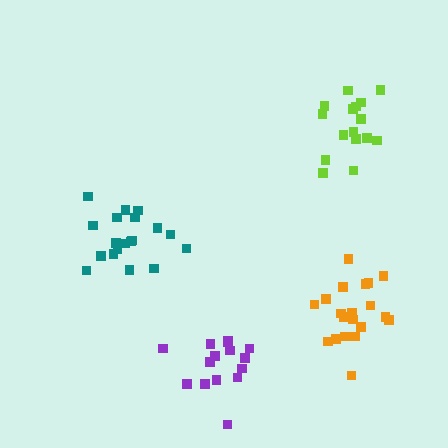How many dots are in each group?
Group 1: 19 dots, Group 2: 20 dots, Group 3: 16 dots, Group 4: 15 dots (70 total).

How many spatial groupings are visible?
There are 4 spatial groupings.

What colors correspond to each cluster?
The clusters are colored: teal, orange, lime, purple.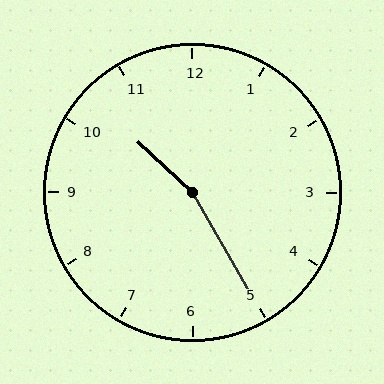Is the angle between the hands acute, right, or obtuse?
It is obtuse.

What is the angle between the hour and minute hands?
Approximately 162 degrees.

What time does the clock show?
10:25.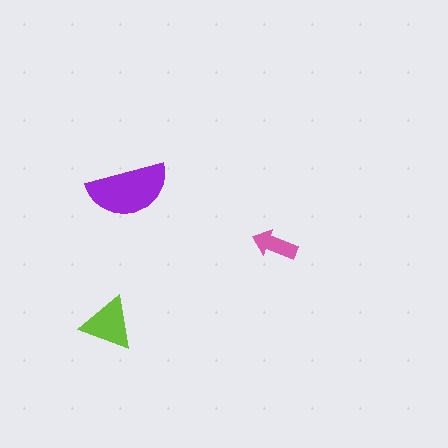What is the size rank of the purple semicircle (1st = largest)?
1st.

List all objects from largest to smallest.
The purple semicircle, the lime triangle, the pink arrow.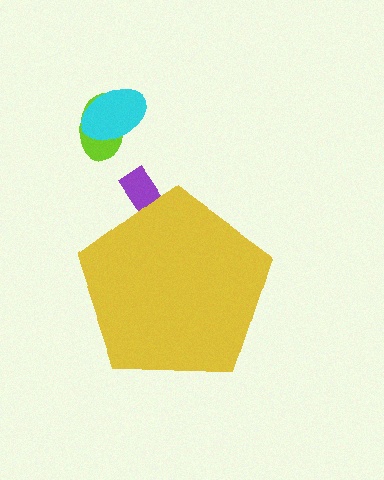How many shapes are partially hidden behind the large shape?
1 shape is partially hidden.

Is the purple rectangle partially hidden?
Yes, the purple rectangle is partially hidden behind the yellow pentagon.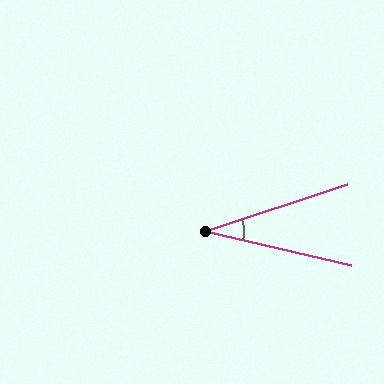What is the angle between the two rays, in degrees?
Approximately 31 degrees.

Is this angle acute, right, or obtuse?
It is acute.